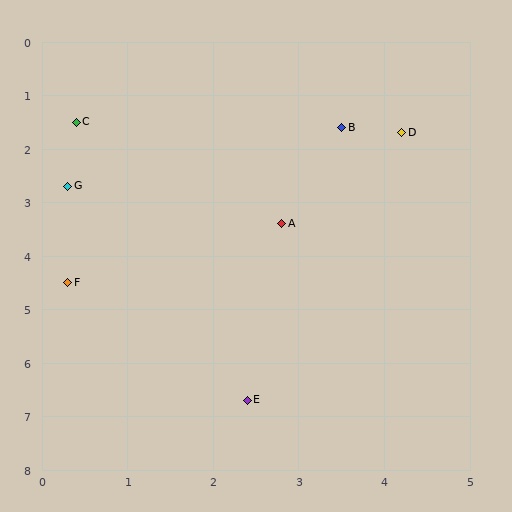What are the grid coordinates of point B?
Point B is at approximately (3.5, 1.6).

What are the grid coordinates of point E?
Point E is at approximately (2.4, 6.7).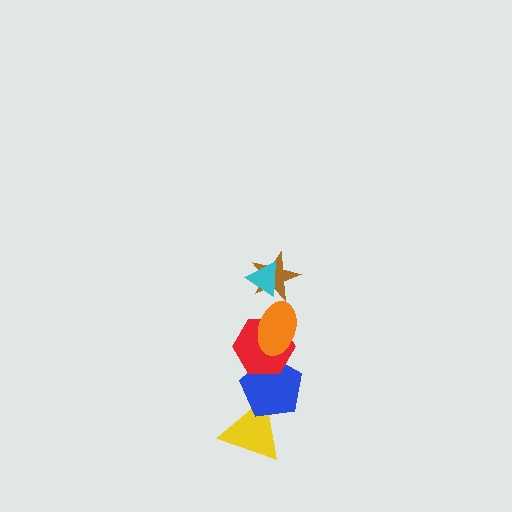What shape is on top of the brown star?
The cyan triangle is on top of the brown star.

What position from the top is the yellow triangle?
The yellow triangle is 6th from the top.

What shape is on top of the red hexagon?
The orange ellipse is on top of the red hexagon.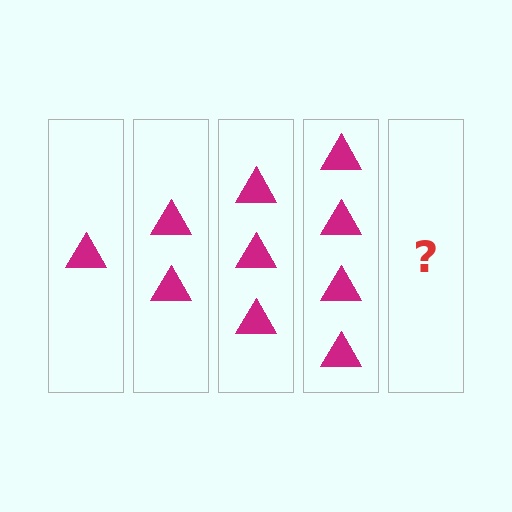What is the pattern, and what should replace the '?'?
The pattern is that each step adds one more triangle. The '?' should be 5 triangles.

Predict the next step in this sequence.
The next step is 5 triangles.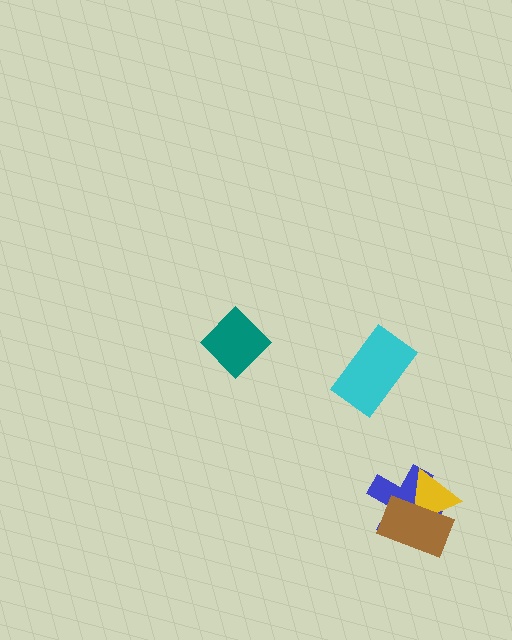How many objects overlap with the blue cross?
2 objects overlap with the blue cross.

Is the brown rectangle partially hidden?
No, no other shape covers it.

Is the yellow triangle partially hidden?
Yes, it is partially covered by another shape.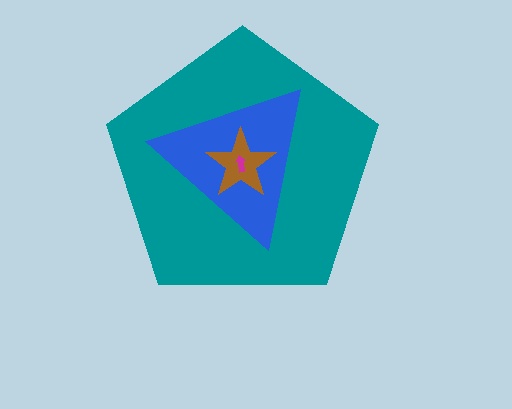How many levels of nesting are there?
4.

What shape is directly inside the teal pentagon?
The blue triangle.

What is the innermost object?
The magenta arrow.